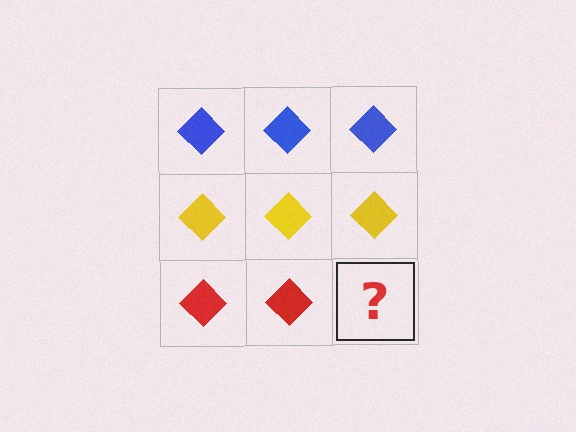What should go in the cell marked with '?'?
The missing cell should contain a red diamond.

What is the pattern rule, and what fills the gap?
The rule is that each row has a consistent color. The gap should be filled with a red diamond.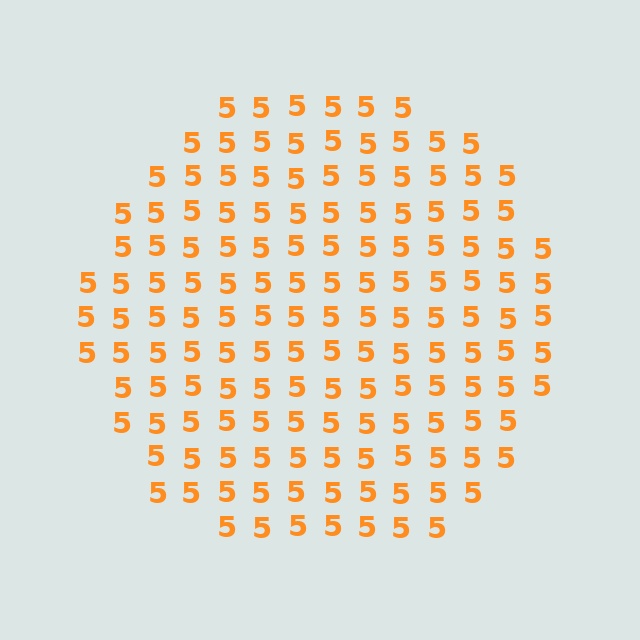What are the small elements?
The small elements are digit 5's.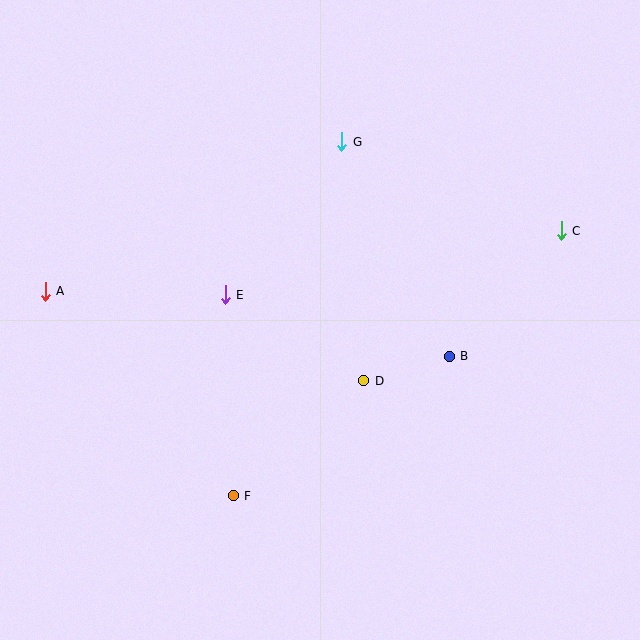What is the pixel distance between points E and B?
The distance between E and B is 232 pixels.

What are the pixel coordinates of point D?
Point D is at (364, 381).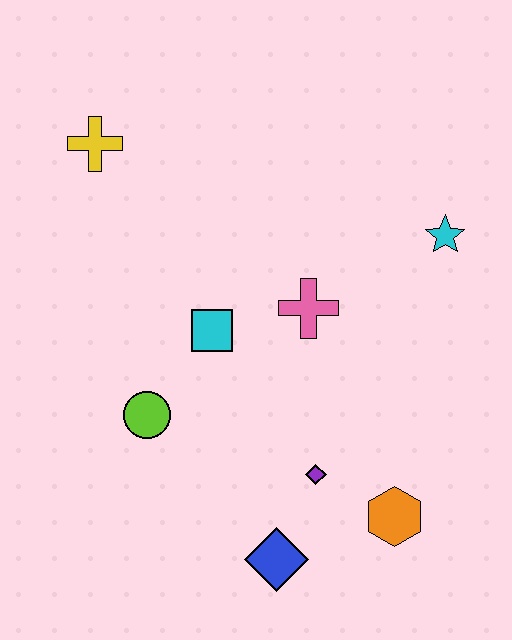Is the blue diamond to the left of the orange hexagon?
Yes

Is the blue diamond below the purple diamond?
Yes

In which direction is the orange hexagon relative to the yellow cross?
The orange hexagon is below the yellow cross.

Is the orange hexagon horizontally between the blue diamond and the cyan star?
Yes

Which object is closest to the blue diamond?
The purple diamond is closest to the blue diamond.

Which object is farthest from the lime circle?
The cyan star is farthest from the lime circle.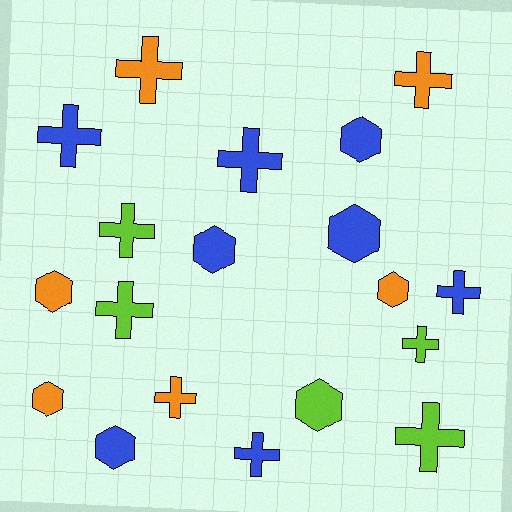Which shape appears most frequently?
Cross, with 11 objects.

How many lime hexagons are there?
There is 1 lime hexagon.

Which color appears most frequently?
Blue, with 8 objects.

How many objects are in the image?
There are 19 objects.